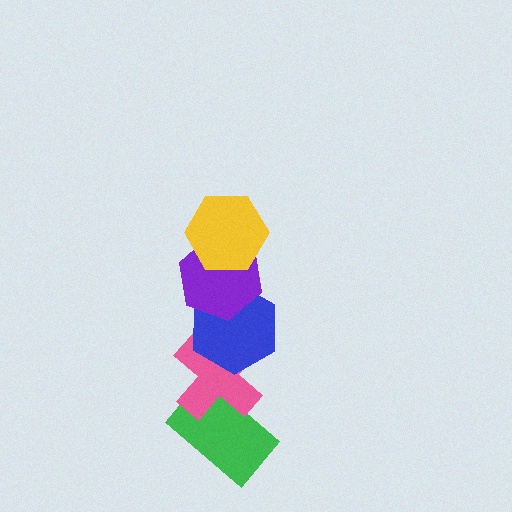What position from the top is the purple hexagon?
The purple hexagon is 2nd from the top.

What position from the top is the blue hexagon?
The blue hexagon is 3rd from the top.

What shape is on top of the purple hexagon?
The yellow hexagon is on top of the purple hexagon.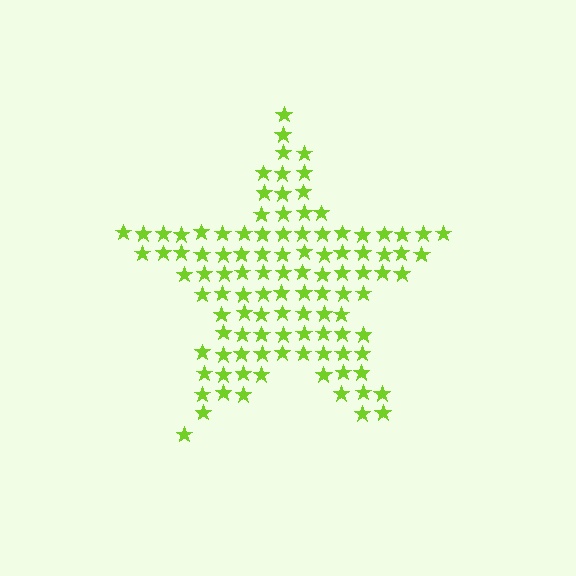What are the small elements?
The small elements are stars.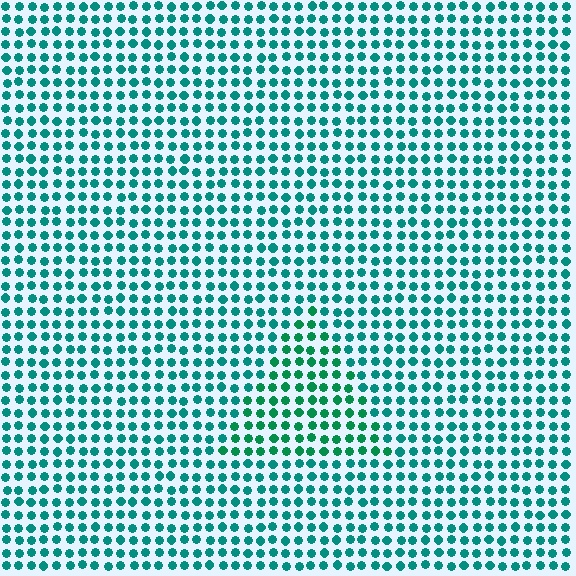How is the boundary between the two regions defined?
The boundary is defined purely by a slight shift in hue (about 24 degrees). Spacing, size, and orientation are identical on both sides.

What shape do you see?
I see a triangle.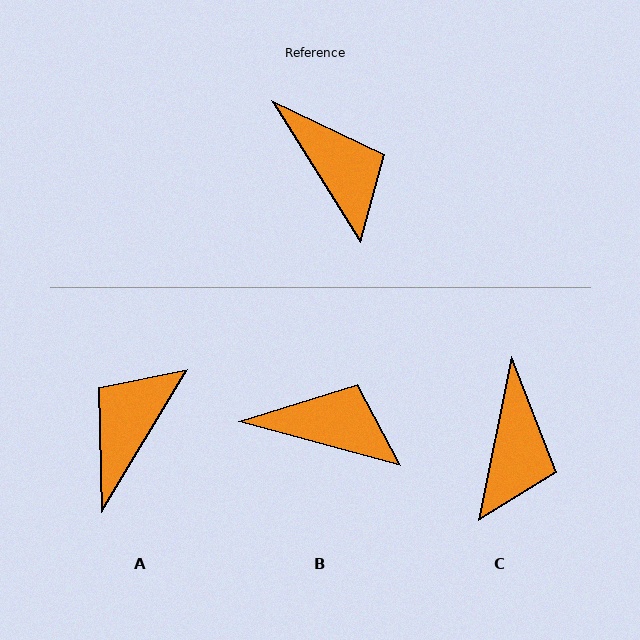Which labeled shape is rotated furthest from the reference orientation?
A, about 117 degrees away.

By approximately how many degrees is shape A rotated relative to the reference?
Approximately 117 degrees counter-clockwise.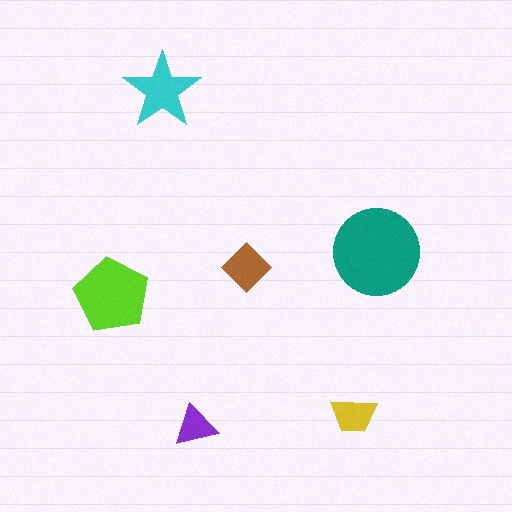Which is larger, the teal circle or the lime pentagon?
The teal circle.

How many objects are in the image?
There are 6 objects in the image.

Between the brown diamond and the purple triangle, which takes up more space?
The brown diamond.